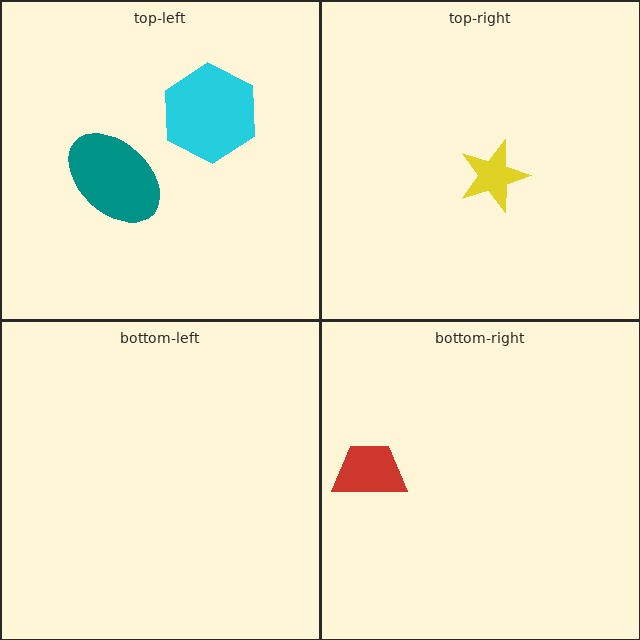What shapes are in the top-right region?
The yellow star.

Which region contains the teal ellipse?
The top-left region.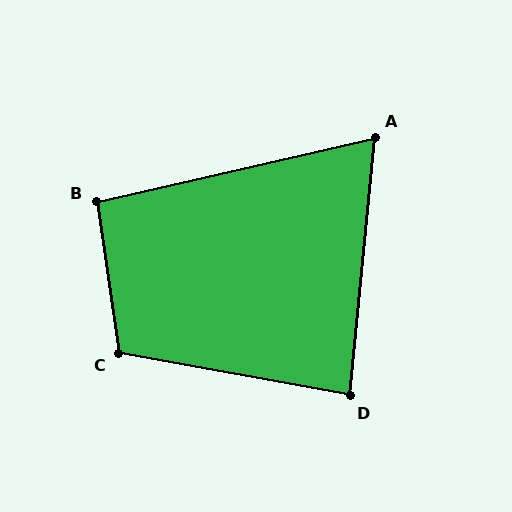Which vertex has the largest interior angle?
C, at approximately 109 degrees.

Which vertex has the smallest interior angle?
A, at approximately 71 degrees.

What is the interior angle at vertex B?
Approximately 95 degrees (approximately right).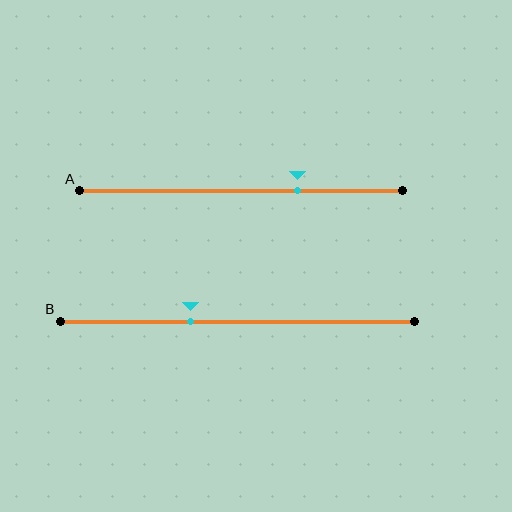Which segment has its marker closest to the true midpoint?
Segment B has its marker closest to the true midpoint.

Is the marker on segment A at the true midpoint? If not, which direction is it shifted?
No, the marker on segment A is shifted to the right by about 17% of the segment length.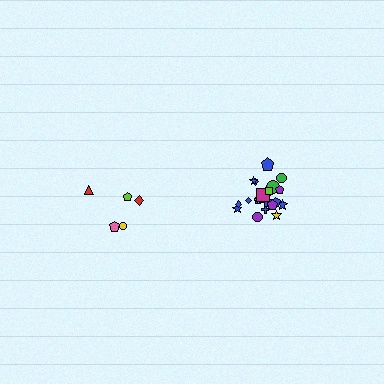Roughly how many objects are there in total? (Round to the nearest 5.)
Roughly 25 objects in total.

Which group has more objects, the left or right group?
The right group.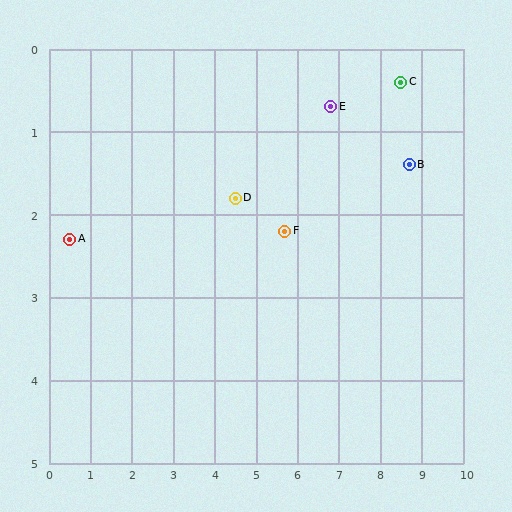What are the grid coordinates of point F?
Point F is at approximately (5.7, 2.2).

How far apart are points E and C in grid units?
Points E and C are about 1.7 grid units apart.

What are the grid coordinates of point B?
Point B is at approximately (8.7, 1.4).